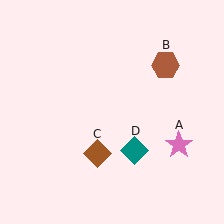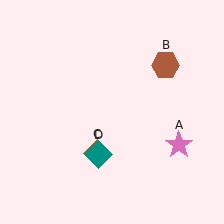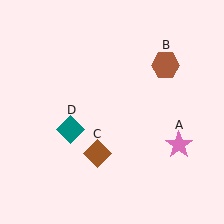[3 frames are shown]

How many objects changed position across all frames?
1 object changed position: teal diamond (object D).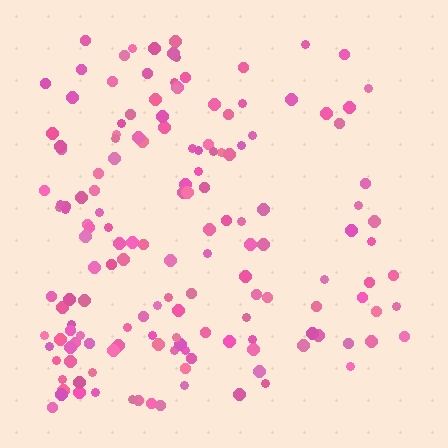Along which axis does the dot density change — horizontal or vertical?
Horizontal.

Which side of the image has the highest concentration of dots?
The left.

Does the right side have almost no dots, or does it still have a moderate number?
Still a moderate number, just noticeably fewer than the left.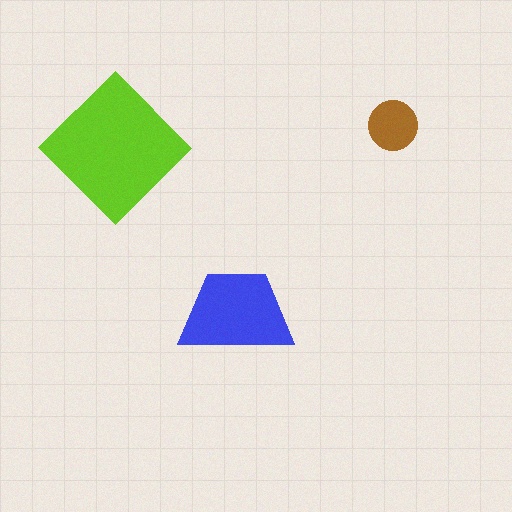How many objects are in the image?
There are 3 objects in the image.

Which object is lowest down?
The blue trapezoid is bottommost.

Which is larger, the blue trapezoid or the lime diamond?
The lime diamond.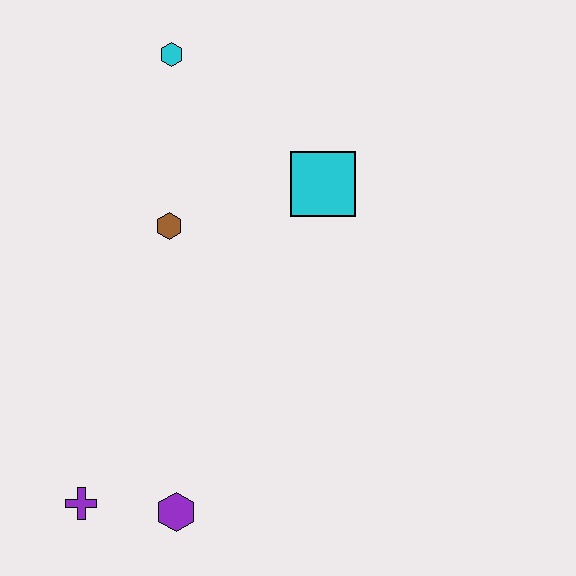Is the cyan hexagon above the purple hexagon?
Yes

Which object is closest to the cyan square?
The brown hexagon is closest to the cyan square.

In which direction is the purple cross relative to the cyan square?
The purple cross is below the cyan square.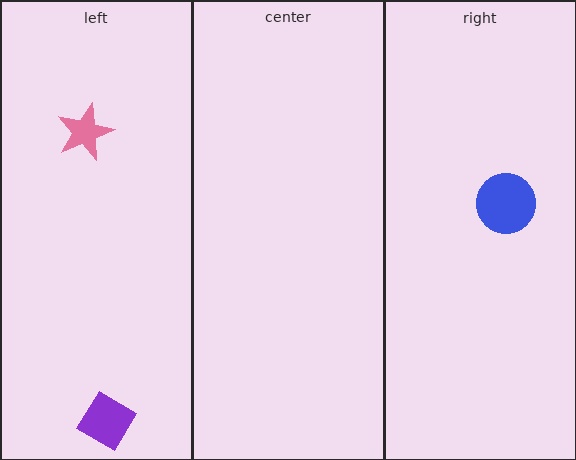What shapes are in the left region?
The purple diamond, the pink star.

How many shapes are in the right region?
1.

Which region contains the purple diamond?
The left region.